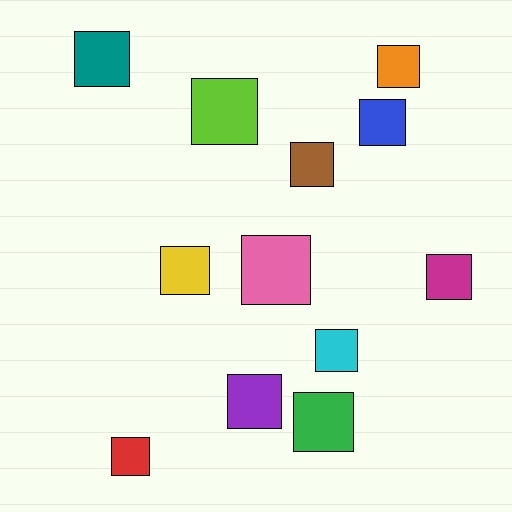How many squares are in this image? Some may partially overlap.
There are 12 squares.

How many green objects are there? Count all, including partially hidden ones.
There is 1 green object.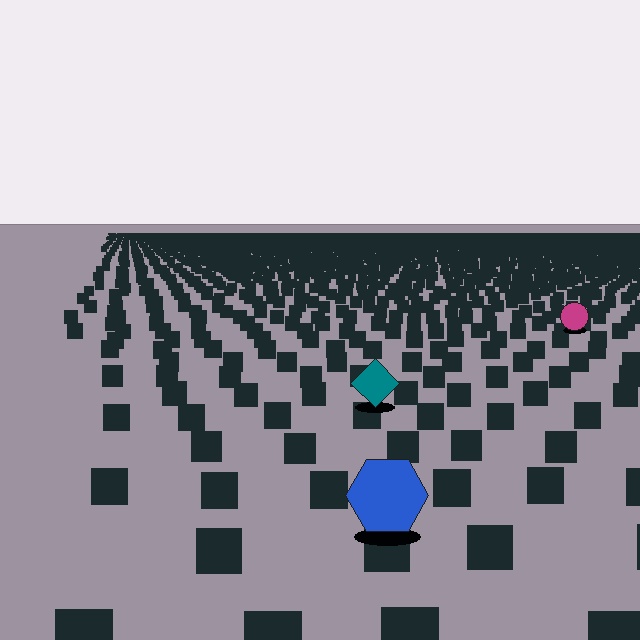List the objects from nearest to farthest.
From nearest to farthest: the blue hexagon, the teal diamond, the magenta circle.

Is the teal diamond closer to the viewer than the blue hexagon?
No. The blue hexagon is closer — you can tell from the texture gradient: the ground texture is coarser near it.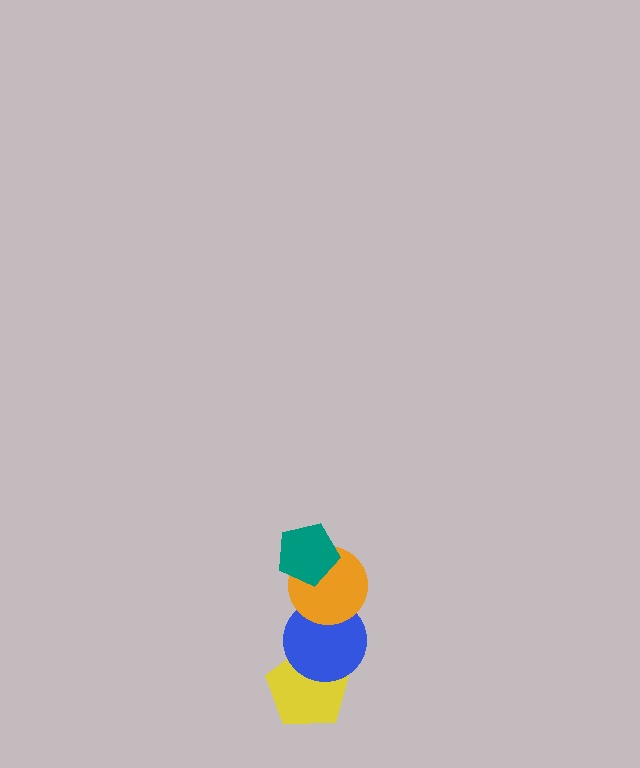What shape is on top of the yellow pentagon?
The blue circle is on top of the yellow pentagon.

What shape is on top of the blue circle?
The orange circle is on top of the blue circle.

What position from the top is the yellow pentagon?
The yellow pentagon is 4th from the top.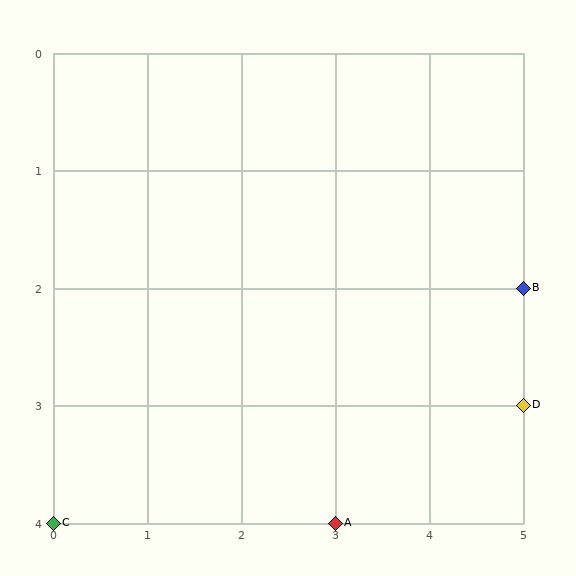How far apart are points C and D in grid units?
Points C and D are 5 columns and 1 row apart (about 5.1 grid units diagonally).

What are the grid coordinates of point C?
Point C is at grid coordinates (0, 4).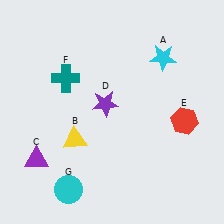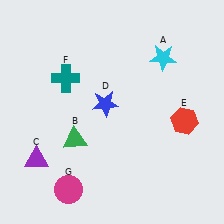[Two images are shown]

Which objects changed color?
B changed from yellow to green. D changed from purple to blue. G changed from cyan to magenta.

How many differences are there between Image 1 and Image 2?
There are 3 differences between the two images.